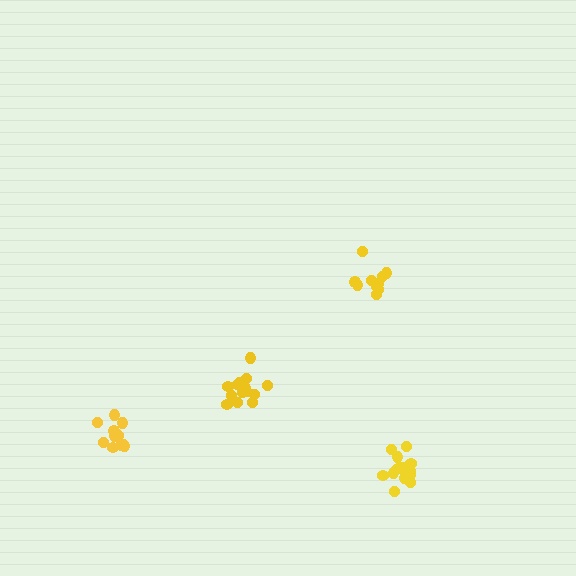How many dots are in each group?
Group 1: 15 dots, Group 2: 13 dots, Group 3: 11 dots, Group 4: 11 dots (50 total).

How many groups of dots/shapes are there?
There are 4 groups.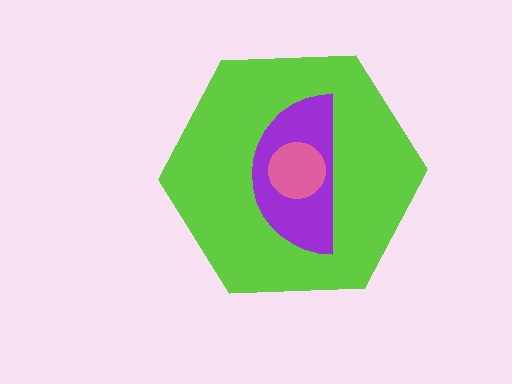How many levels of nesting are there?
3.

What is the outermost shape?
The lime hexagon.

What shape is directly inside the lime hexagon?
The purple semicircle.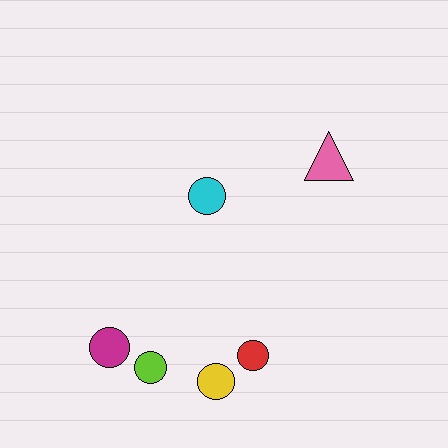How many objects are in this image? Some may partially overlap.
There are 6 objects.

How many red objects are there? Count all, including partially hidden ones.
There is 1 red object.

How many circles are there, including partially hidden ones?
There are 5 circles.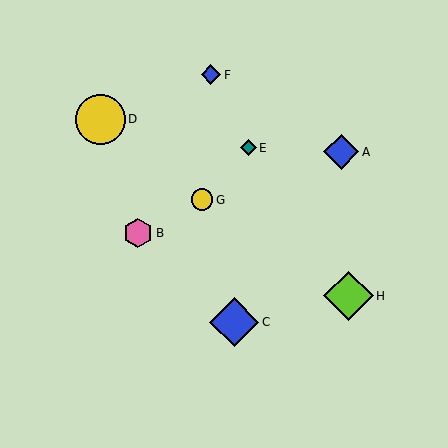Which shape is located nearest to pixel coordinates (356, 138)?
The blue diamond (labeled A) at (341, 152) is nearest to that location.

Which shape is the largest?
The lime diamond (labeled H) is the largest.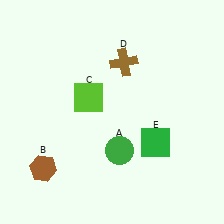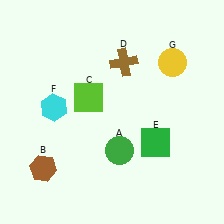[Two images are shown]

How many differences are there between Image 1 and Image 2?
There are 2 differences between the two images.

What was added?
A cyan hexagon (F), a yellow circle (G) were added in Image 2.